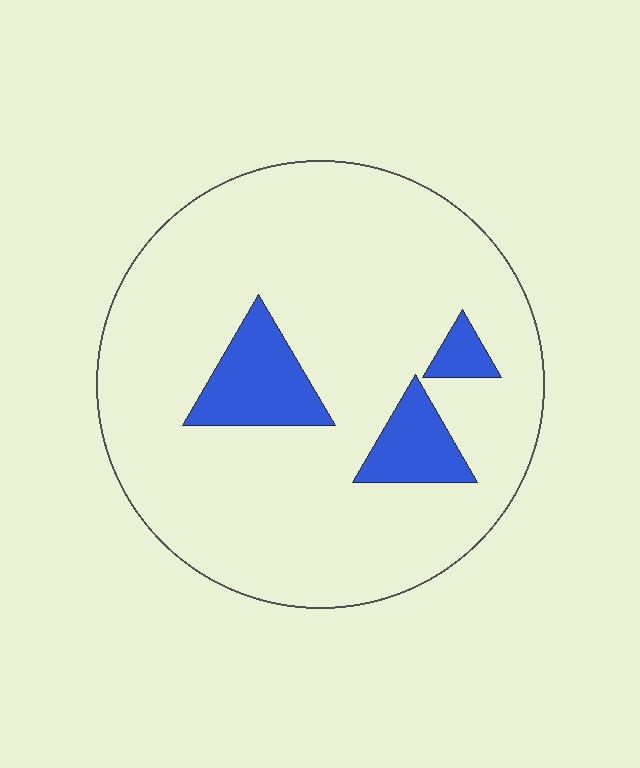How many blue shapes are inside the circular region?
3.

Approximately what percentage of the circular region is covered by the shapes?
Approximately 15%.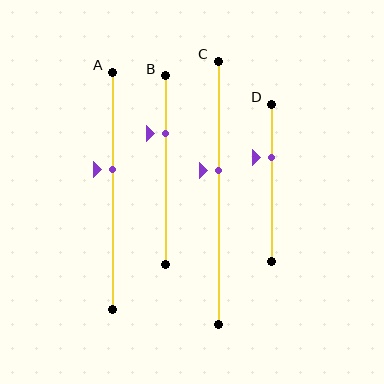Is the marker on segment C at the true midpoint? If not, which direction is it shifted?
No, the marker on segment C is shifted upward by about 8% of the segment length.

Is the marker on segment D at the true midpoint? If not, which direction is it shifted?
No, the marker on segment D is shifted upward by about 16% of the segment length.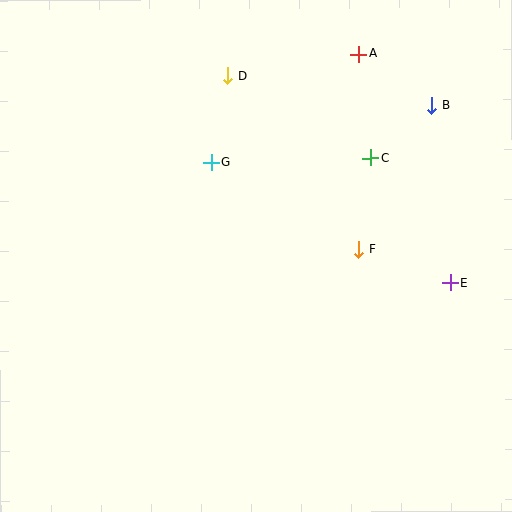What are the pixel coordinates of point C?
Point C is at (370, 158).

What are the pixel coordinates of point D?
Point D is at (228, 76).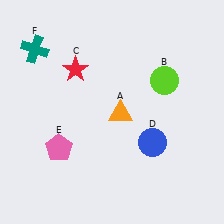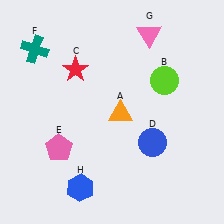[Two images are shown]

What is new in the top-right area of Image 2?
A pink triangle (G) was added in the top-right area of Image 2.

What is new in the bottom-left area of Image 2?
A blue hexagon (H) was added in the bottom-left area of Image 2.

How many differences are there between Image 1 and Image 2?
There are 2 differences between the two images.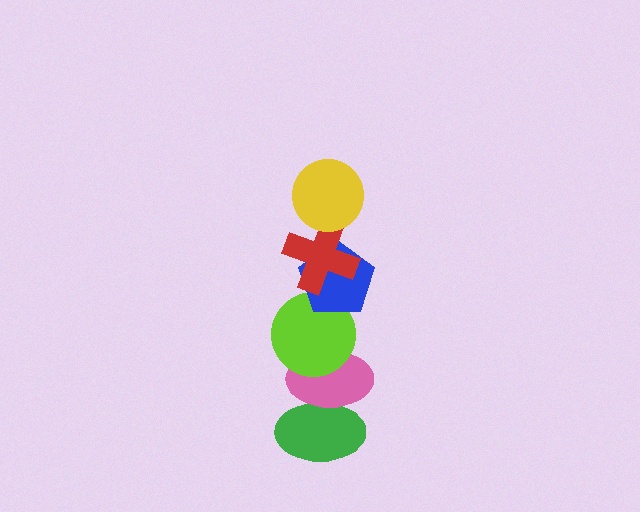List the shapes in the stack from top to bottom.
From top to bottom: the yellow circle, the red cross, the blue pentagon, the lime circle, the pink ellipse, the green ellipse.